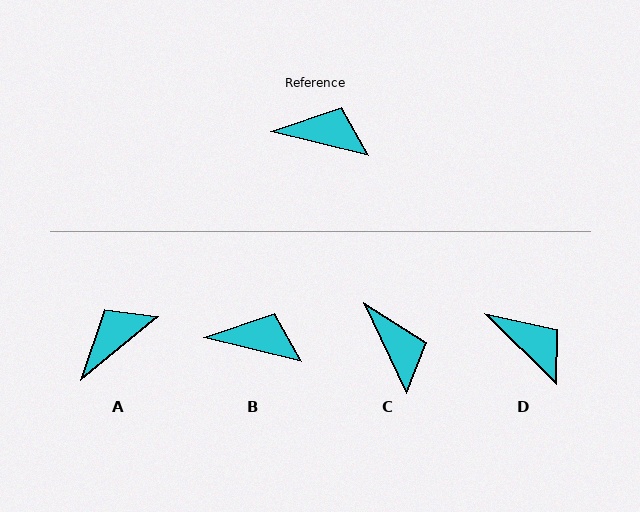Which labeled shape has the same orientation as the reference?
B.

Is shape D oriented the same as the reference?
No, it is off by about 31 degrees.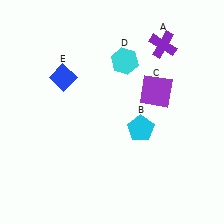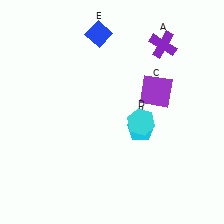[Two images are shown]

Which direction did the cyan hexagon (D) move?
The cyan hexagon (D) moved down.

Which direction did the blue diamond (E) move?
The blue diamond (E) moved up.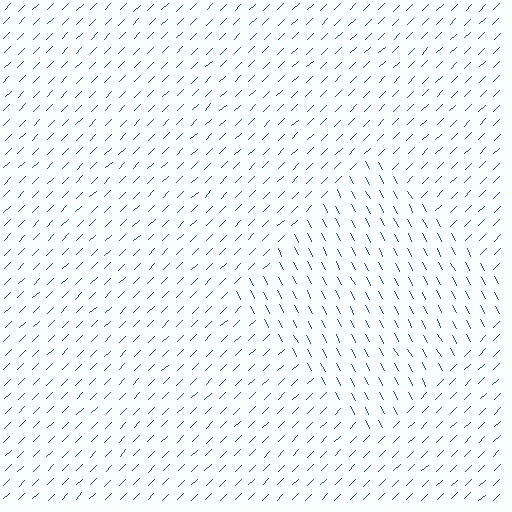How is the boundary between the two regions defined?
The boundary is defined purely by a change in line orientation (approximately 74 degrees difference). All lines are the same color and thickness.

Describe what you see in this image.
The image is filled with small blue line segments. A diamond region in the image has lines oriented differently from the surrounding lines, creating a visible texture boundary.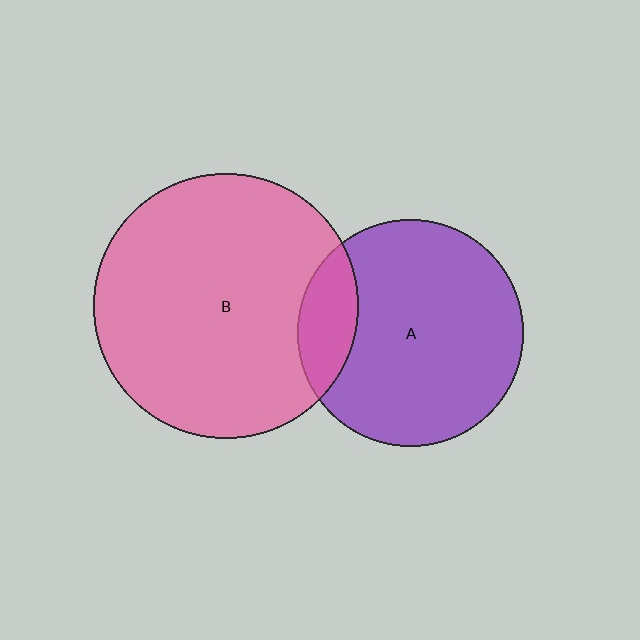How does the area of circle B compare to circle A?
Approximately 1.4 times.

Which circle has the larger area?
Circle B (pink).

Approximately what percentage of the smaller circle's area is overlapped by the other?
Approximately 15%.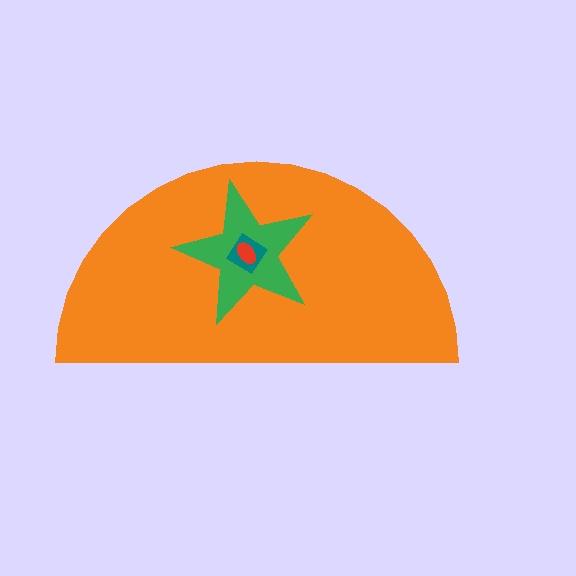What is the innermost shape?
The red ellipse.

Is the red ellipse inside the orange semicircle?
Yes.